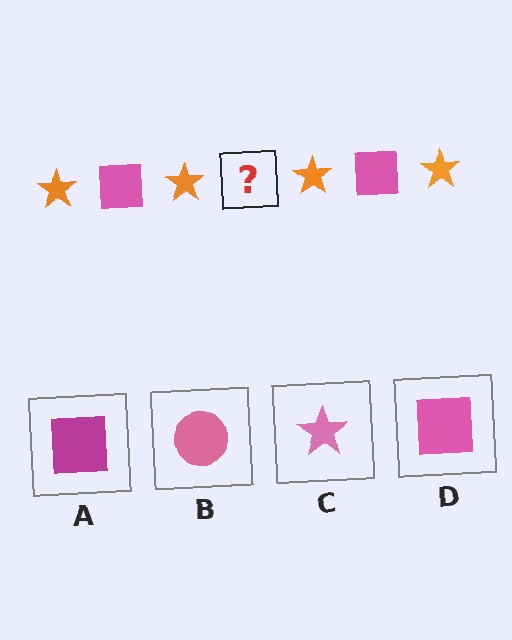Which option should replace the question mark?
Option D.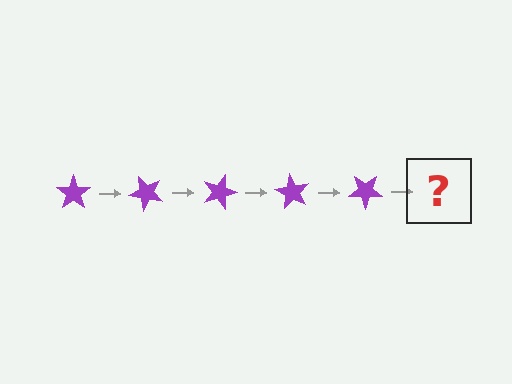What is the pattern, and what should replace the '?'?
The pattern is that the star rotates 45 degrees each step. The '?' should be a purple star rotated 225 degrees.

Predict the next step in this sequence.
The next step is a purple star rotated 225 degrees.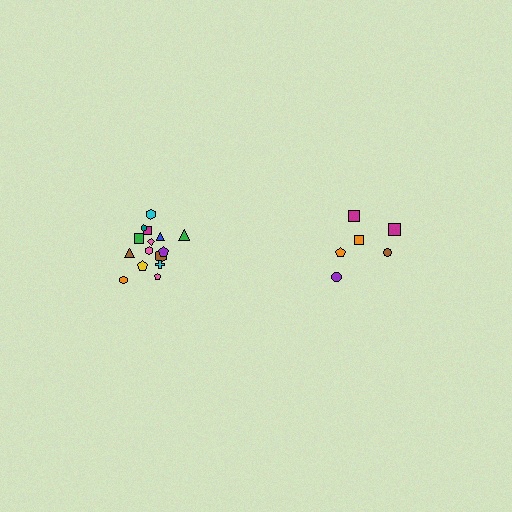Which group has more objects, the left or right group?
The left group.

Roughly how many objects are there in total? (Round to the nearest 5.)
Roughly 20 objects in total.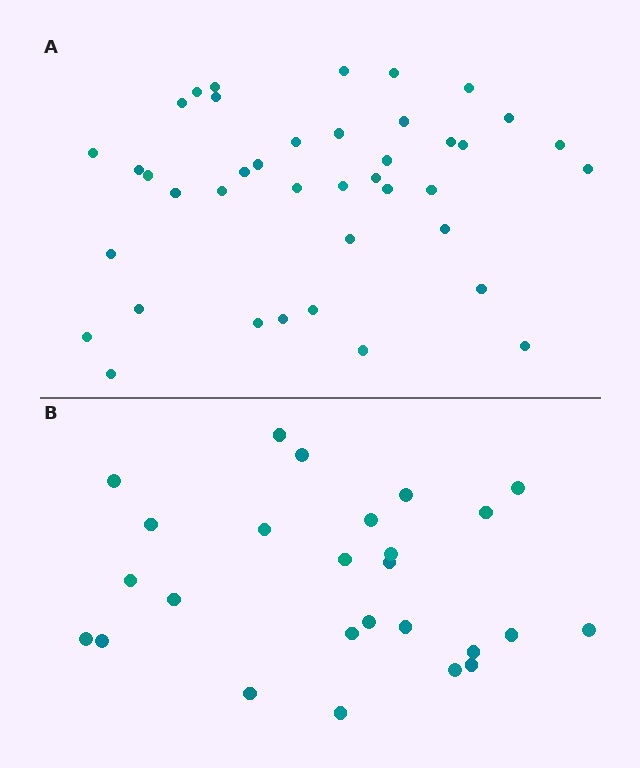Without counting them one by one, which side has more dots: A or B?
Region A (the top region) has more dots.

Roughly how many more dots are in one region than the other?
Region A has approximately 15 more dots than region B.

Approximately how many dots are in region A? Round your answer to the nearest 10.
About 40 dots.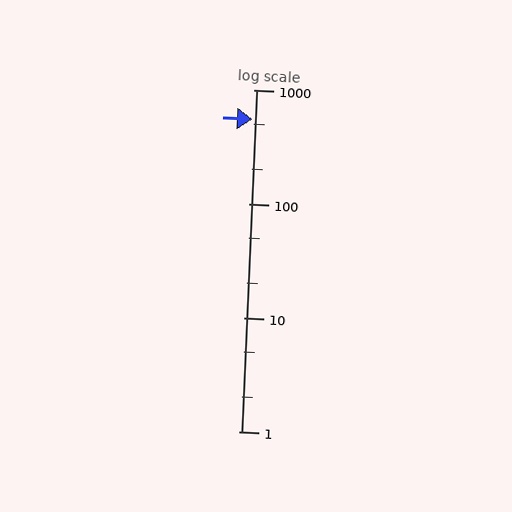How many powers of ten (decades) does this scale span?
The scale spans 3 decades, from 1 to 1000.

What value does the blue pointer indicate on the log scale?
The pointer indicates approximately 550.